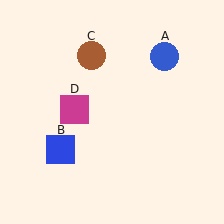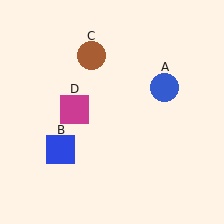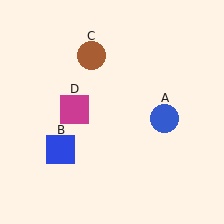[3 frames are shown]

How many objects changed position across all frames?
1 object changed position: blue circle (object A).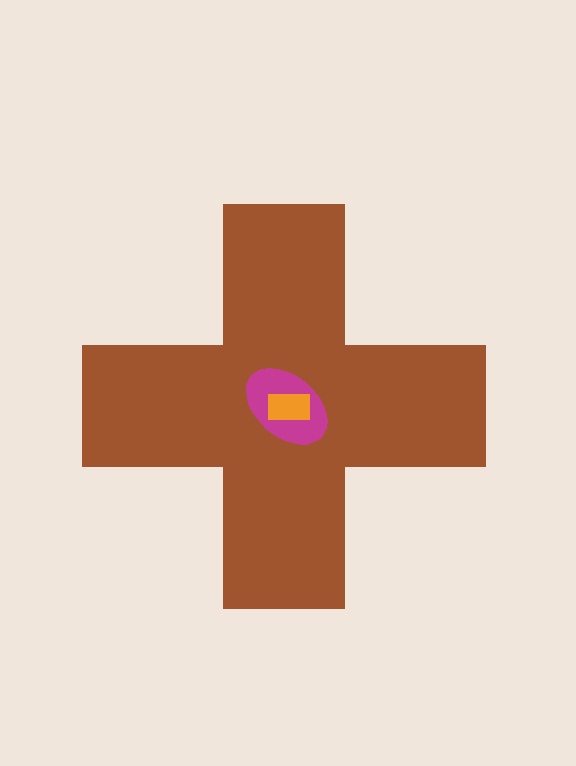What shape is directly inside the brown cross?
The magenta ellipse.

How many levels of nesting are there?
3.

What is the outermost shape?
The brown cross.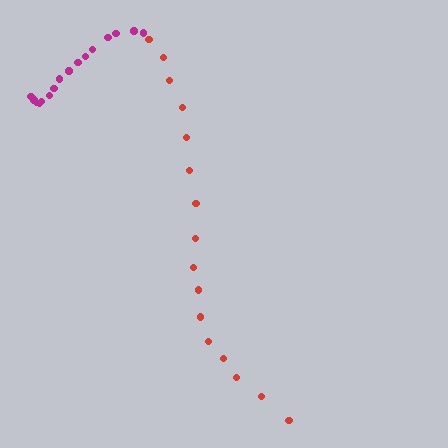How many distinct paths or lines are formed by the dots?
There are 2 distinct paths.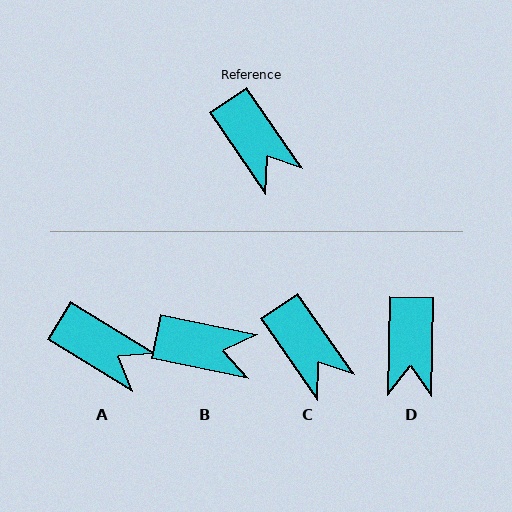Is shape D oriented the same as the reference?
No, it is off by about 36 degrees.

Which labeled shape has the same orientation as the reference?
C.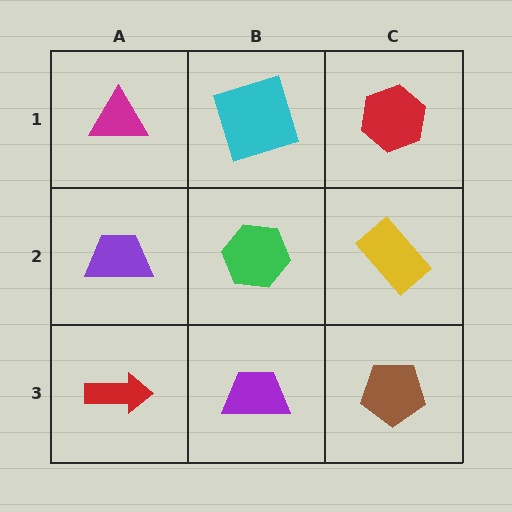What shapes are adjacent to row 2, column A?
A magenta triangle (row 1, column A), a red arrow (row 3, column A), a green hexagon (row 2, column B).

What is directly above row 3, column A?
A purple trapezoid.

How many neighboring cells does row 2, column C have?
3.